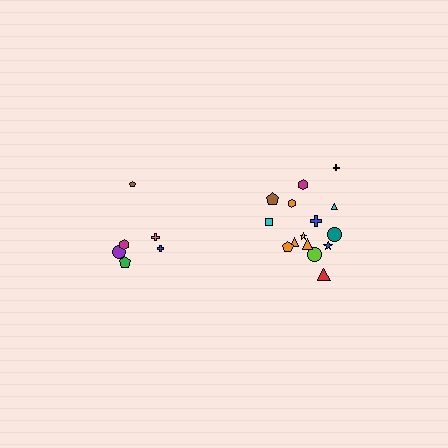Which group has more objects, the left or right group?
The right group.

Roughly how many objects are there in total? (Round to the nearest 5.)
Roughly 20 objects in total.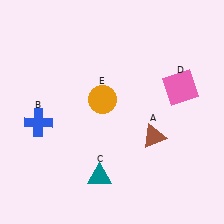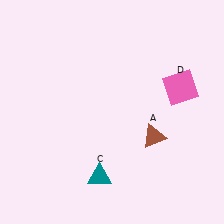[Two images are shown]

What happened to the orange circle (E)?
The orange circle (E) was removed in Image 2. It was in the top-left area of Image 1.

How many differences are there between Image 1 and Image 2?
There are 2 differences between the two images.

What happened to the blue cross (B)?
The blue cross (B) was removed in Image 2. It was in the bottom-left area of Image 1.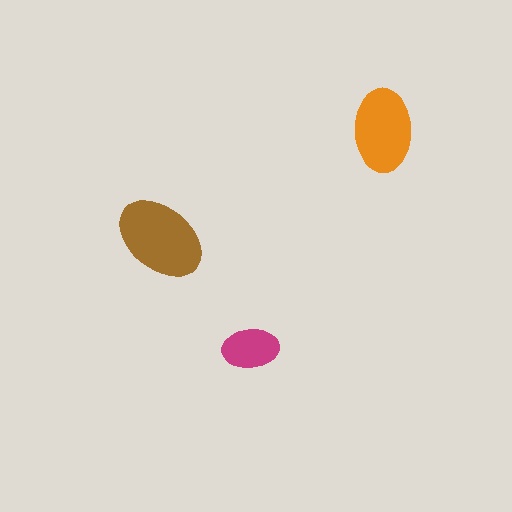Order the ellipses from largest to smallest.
the brown one, the orange one, the magenta one.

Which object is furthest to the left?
The brown ellipse is leftmost.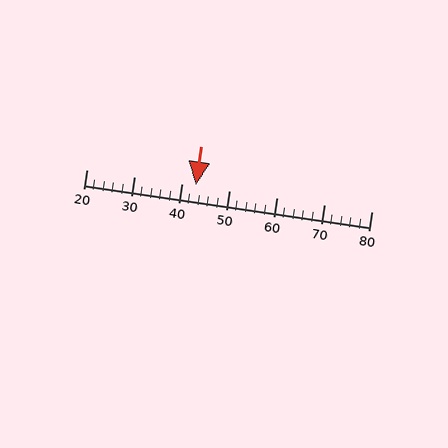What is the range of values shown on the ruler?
The ruler shows values from 20 to 80.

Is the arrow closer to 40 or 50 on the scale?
The arrow is closer to 40.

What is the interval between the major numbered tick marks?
The major tick marks are spaced 10 units apart.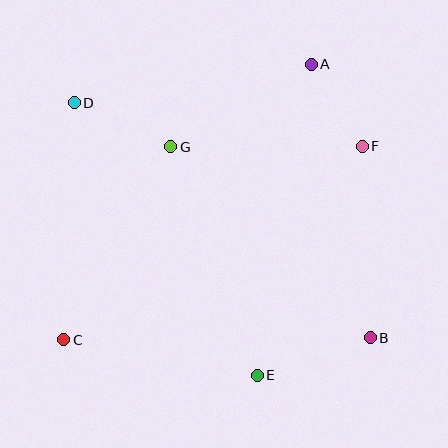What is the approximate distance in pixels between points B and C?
The distance between B and C is approximately 306 pixels.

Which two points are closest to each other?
Points A and F are closest to each other.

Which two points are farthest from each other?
Points B and D are farthest from each other.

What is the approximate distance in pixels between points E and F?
The distance between E and F is approximately 252 pixels.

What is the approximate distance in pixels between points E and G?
The distance between E and G is approximately 244 pixels.